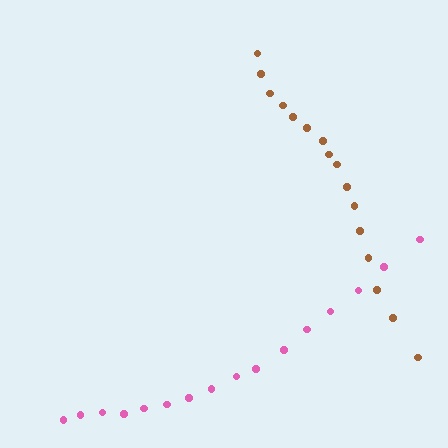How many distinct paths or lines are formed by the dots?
There are 2 distinct paths.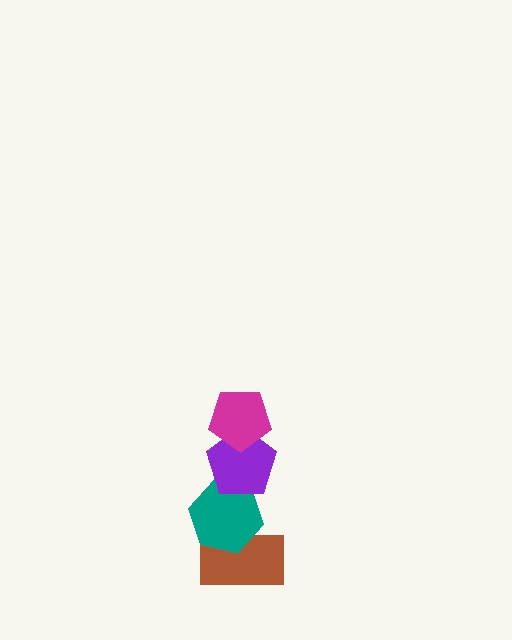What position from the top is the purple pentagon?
The purple pentagon is 2nd from the top.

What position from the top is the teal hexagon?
The teal hexagon is 3rd from the top.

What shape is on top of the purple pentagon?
The magenta pentagon is on top of the purple pentagon.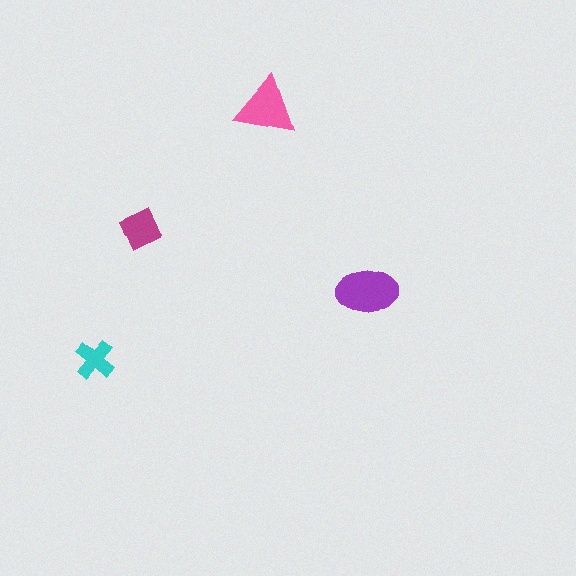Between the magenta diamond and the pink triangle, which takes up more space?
The pink triangle.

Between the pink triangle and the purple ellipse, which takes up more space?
The purple ellipse.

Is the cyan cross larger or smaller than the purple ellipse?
Smaller.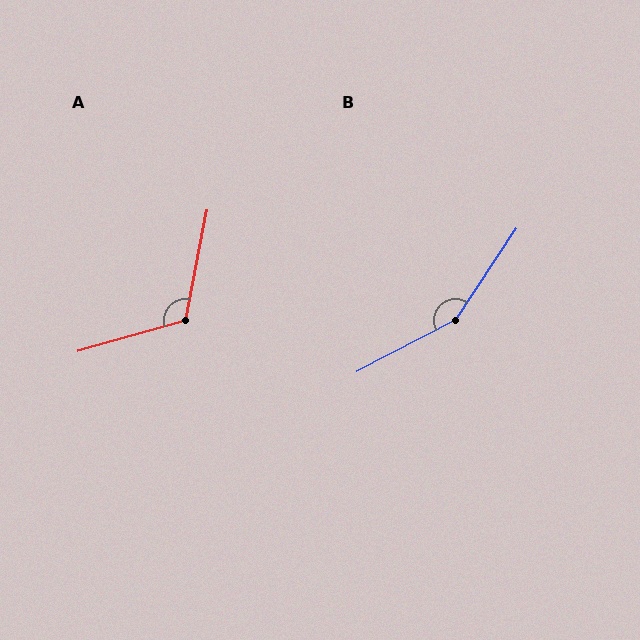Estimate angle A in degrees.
Approximately 117 degrees.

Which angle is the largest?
B, at approximately 151 degrees.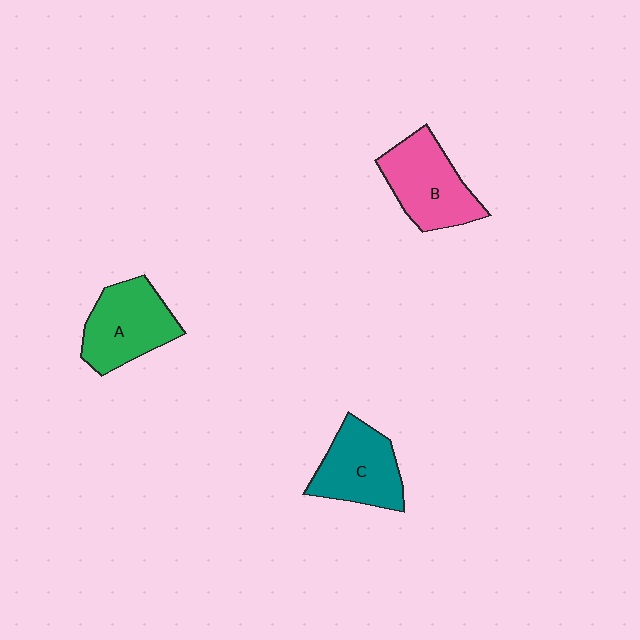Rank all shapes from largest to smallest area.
From largest to smallest: B (pink), A (green), C (teal).